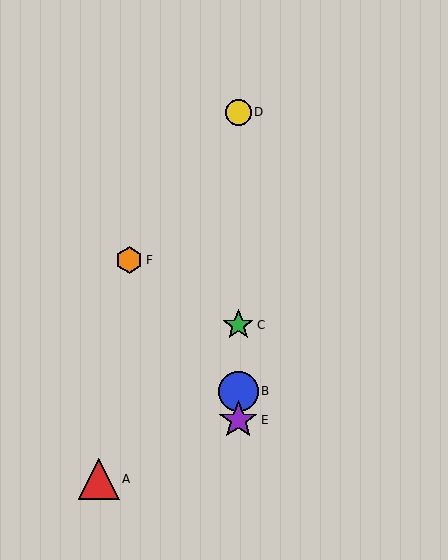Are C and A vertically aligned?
No, C is at x≈238 and A is at x≈99.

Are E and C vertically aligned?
Yes, both are at x≈238.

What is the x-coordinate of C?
Object C is at x≈238.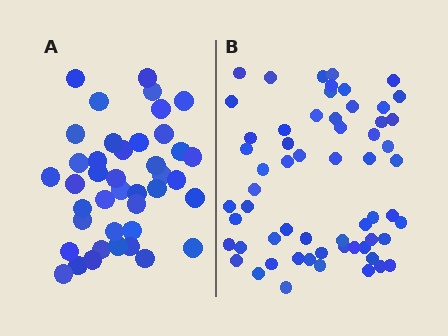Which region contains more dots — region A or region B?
Region B (the right region) has more dots.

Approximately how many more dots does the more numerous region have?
Region B has approximately 20 more dots than region A.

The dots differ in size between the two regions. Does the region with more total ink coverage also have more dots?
No. Region A has more total ink coverage because its dots are larger, but region B actually contains more individual dots. Total area can be misleading — the number of items is what matters here.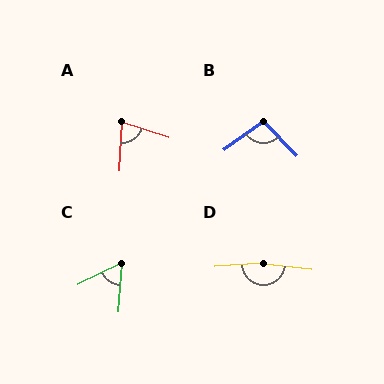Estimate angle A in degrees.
Approximately 75 degrees.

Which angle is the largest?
D, at approximately 170 degrees.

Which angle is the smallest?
C, at approximately 60 degrees.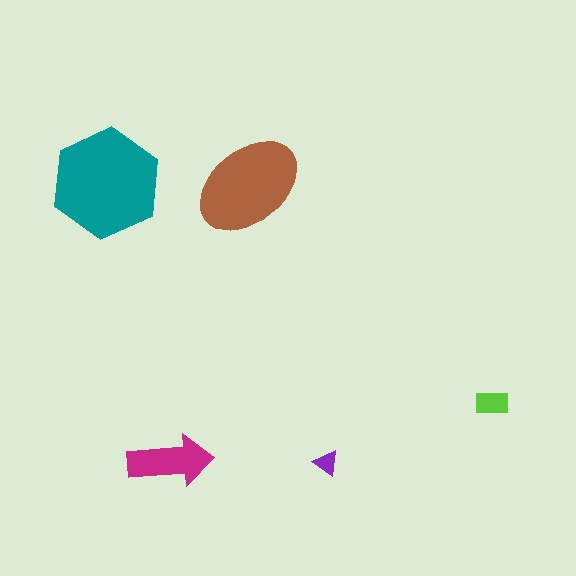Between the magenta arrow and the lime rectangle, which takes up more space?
The magenta arrow.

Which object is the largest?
The teal hexagon.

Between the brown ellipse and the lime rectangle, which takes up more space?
The brown ellipse.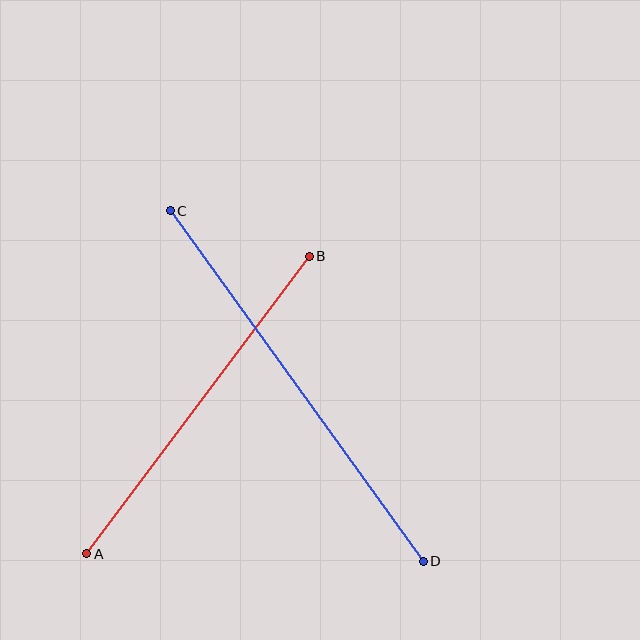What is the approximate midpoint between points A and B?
The midpoint is at approximately (198, 405) pixels.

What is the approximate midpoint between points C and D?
The midpoint is at approximately (297, 386) pixels.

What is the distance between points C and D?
The distance is approximately 432 pixels.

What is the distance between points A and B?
The distance is approximately 371 pixels.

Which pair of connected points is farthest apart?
Points C and D are farthest apart.